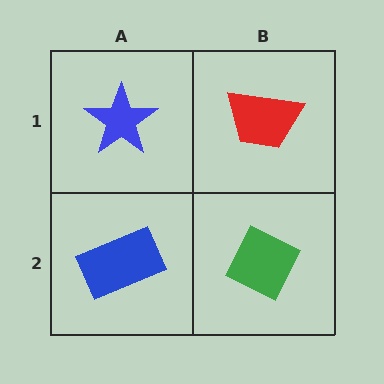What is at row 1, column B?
A red trapezoid.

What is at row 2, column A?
A blue rectangle.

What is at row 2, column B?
A green diamond.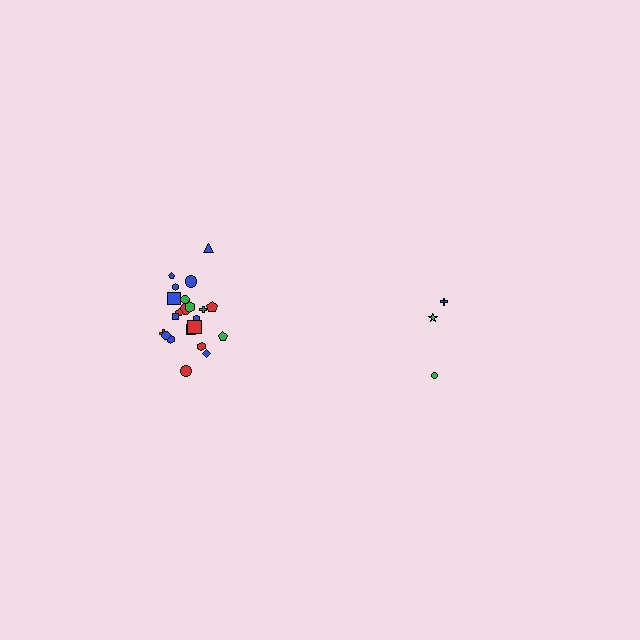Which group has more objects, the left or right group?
The left group.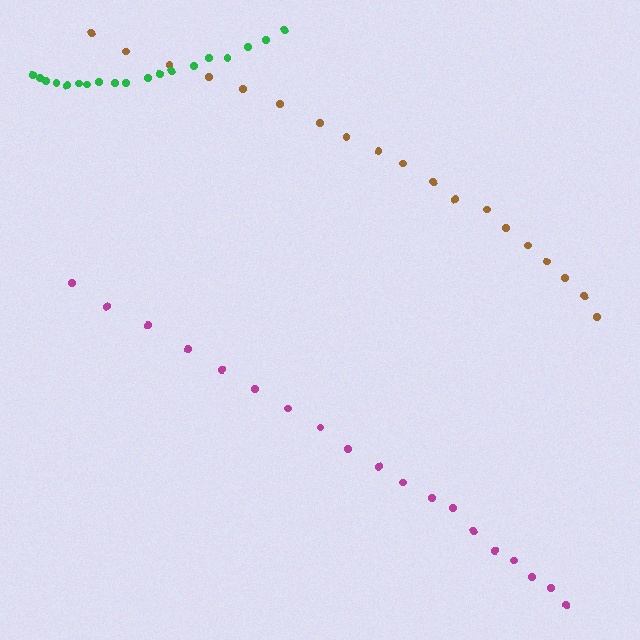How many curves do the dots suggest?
There are 3 distinct paths.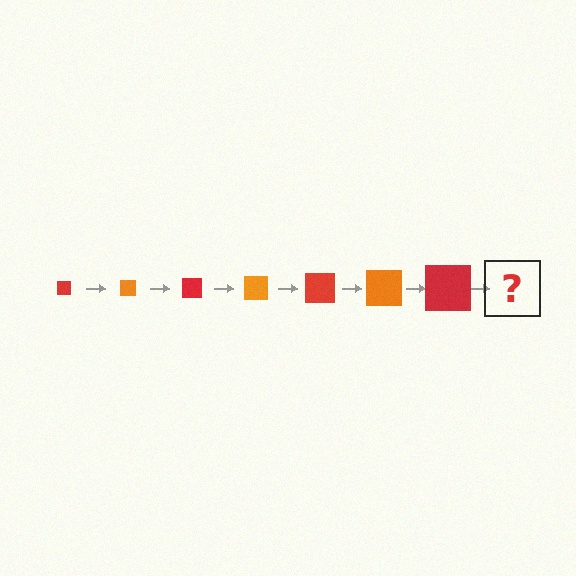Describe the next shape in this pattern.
It should be an orange square, larger than the previous one.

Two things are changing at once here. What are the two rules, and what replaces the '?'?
The two rules are that the square grows larger each step and the color cycles through red and orange. The '?' should be an orange square, larger than the previous one.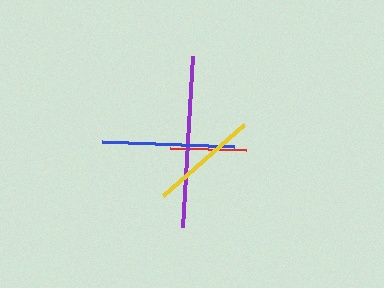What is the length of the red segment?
The red segment is approximately 76 pixels long.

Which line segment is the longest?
The purple line is the longest at approximately 172 pixels.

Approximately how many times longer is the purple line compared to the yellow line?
The purple line is approximately 1.6 times the length of the yellow line.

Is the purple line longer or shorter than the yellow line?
The purple line is longer than the yellow line.